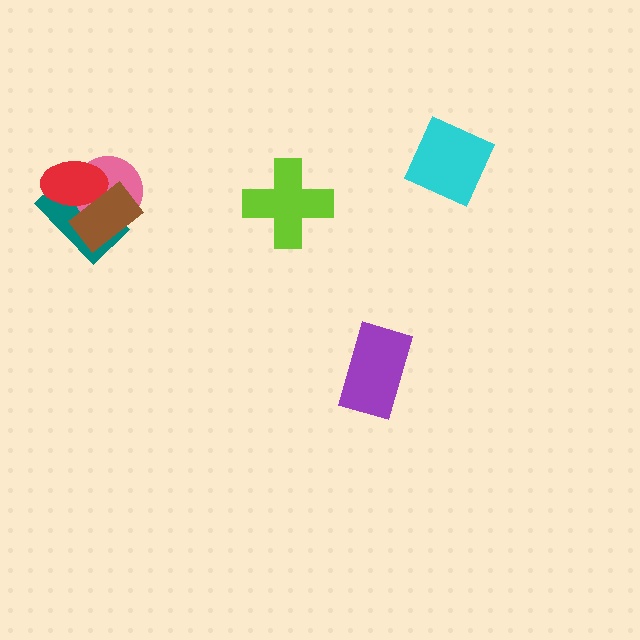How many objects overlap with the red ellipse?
3 objects overlap with the red ellipse.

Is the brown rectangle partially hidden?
No, no other shape covers it.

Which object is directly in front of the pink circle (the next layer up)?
The red ellipse is directly in front of the pink circle.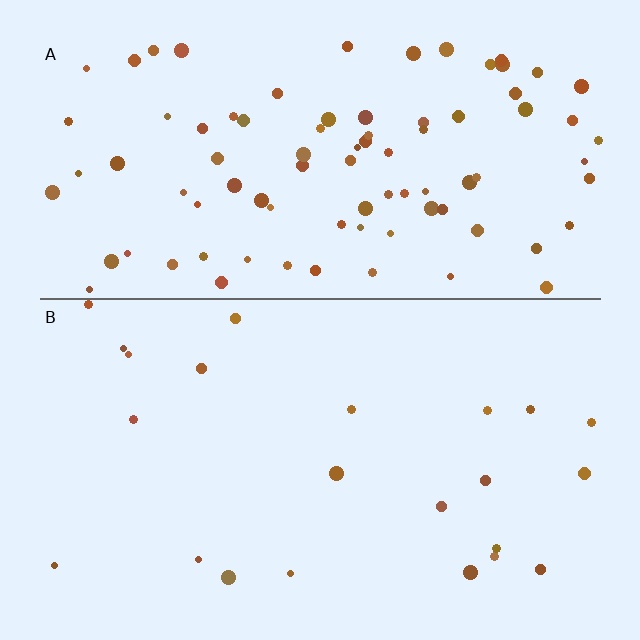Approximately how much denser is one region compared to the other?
Approximately 3.8× — region A over region B.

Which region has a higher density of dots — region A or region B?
A (the top).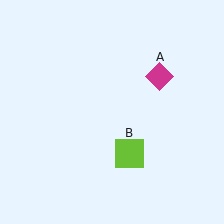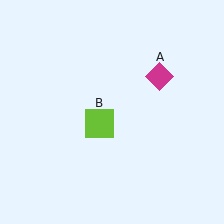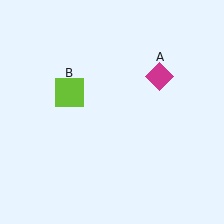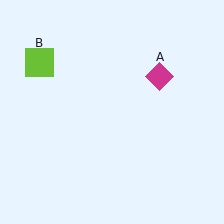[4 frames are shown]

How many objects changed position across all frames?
1 object changed position: lime square (object B).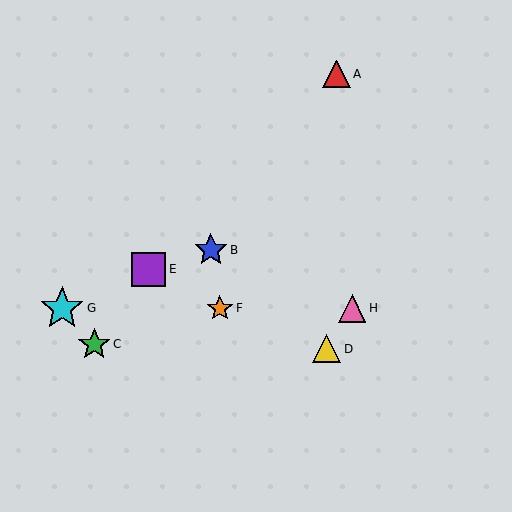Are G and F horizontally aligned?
Yes, both are at y≈308.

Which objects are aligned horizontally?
Objects F, G, H are aligned horizontally.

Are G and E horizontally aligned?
No, G is at y≈308 and E is at y≈269.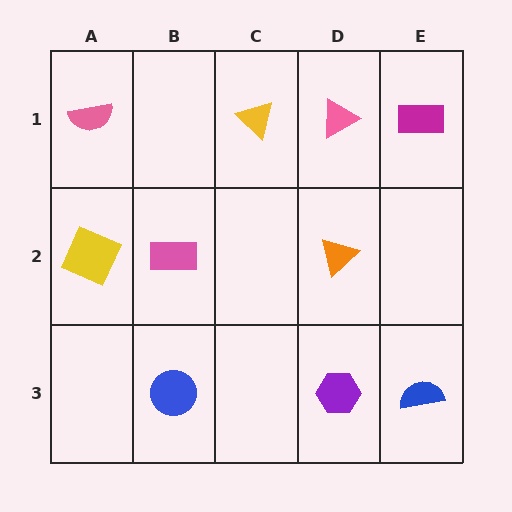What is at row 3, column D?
A purple hexagon.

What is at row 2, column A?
A yellow square.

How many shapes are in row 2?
3 shapes.